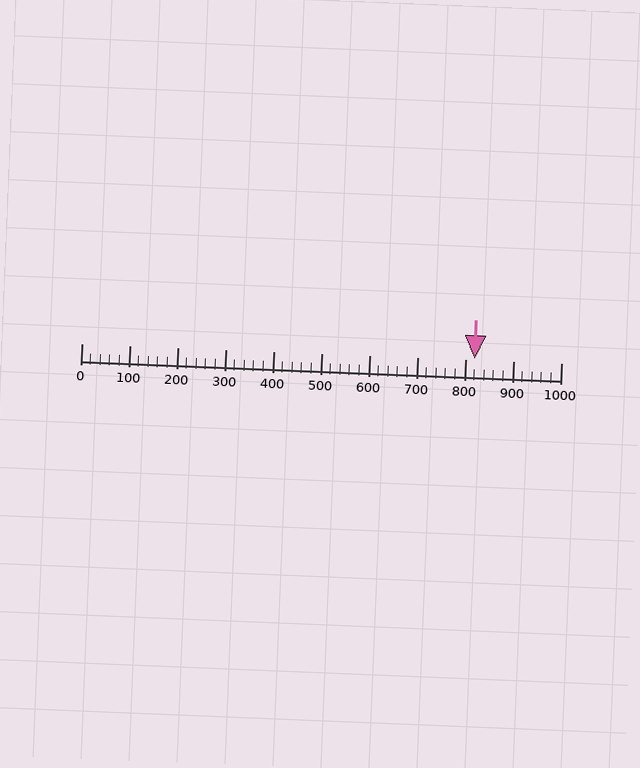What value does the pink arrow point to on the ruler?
The pink arrow points to approximately 820.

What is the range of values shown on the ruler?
The ruler shows values from 0 to 1000.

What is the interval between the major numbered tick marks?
The major tick marks are spaced 100 units apart.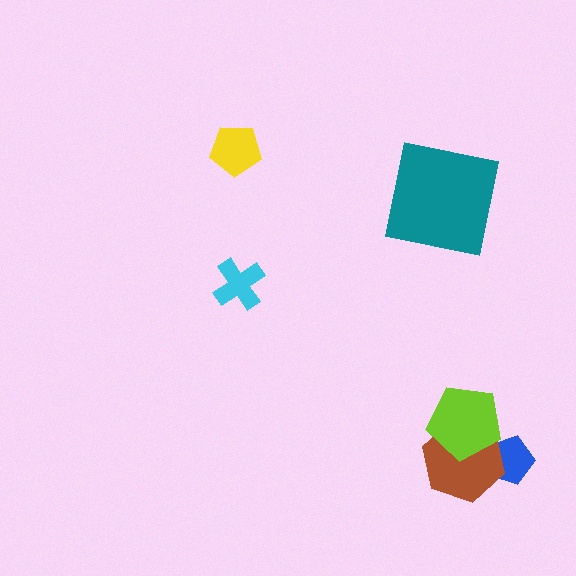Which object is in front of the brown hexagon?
The lime pentagon is in front of the brown hexagon.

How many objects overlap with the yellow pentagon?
0 objects overlap with the yellow pentagon.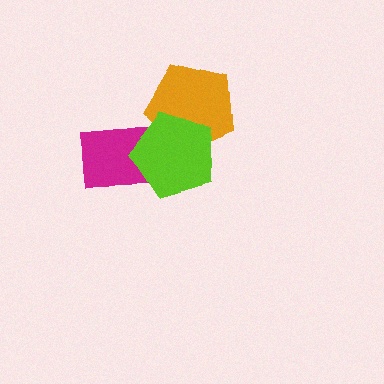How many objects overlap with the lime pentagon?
2 objects overlap with the lime pentagon.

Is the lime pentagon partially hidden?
No, no other shape covers it.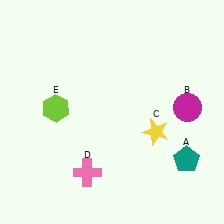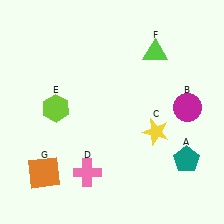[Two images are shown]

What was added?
A lime triangle (F), an orange square (G) were added in Image 2.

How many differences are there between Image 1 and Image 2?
There are 2 differences between the two images.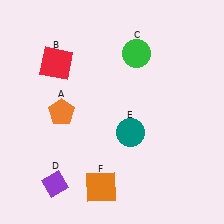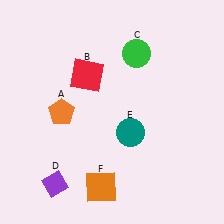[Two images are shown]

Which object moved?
The red square (B) moved right.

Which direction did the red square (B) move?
The red square (B) moved right.